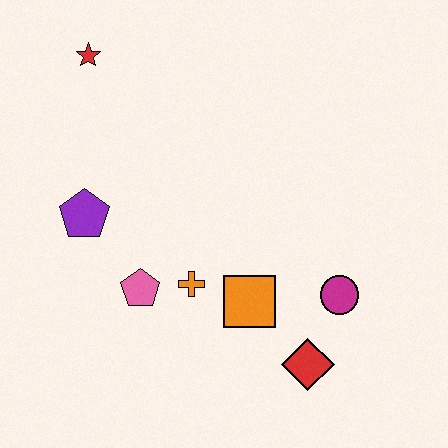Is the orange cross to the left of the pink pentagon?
No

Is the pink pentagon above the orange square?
Yes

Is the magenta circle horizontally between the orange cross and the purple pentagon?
No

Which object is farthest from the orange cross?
The red star is farthest from the orange cross.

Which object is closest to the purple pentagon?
The pink pentagon is closest to the purple pentagon.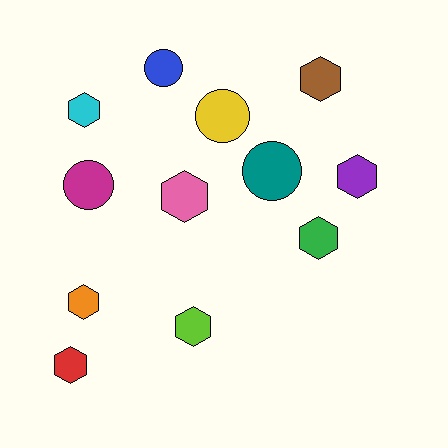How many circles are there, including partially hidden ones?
There are 4 circles.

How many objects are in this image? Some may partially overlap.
There are 12 objects.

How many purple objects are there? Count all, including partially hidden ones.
There is 1 purple object.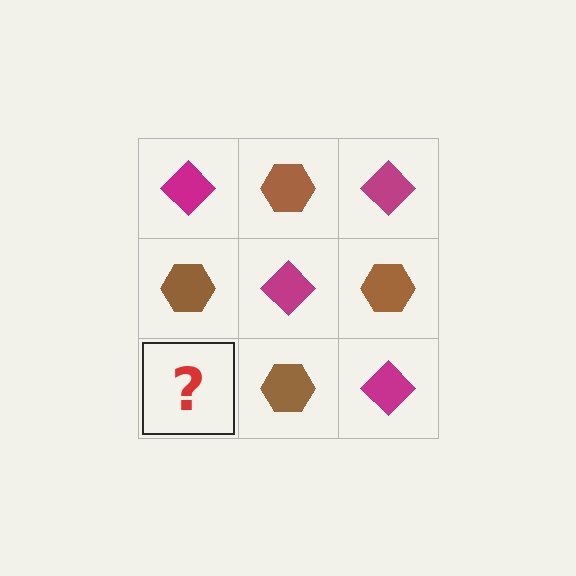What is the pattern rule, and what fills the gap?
The rule is that it alternates magenta diamond and brown hexagon in a checkerboard pattern. The gap should be filled with a magenta diamond.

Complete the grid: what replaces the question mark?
The question mark should be replaced with a magenta diamond.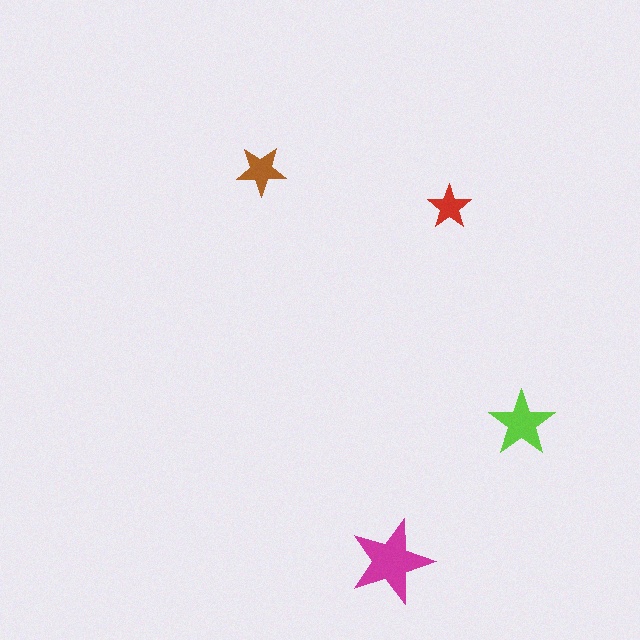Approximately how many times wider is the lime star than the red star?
About 1.5 times wider.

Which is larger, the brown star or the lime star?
The lime one.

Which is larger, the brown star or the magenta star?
The magenta one.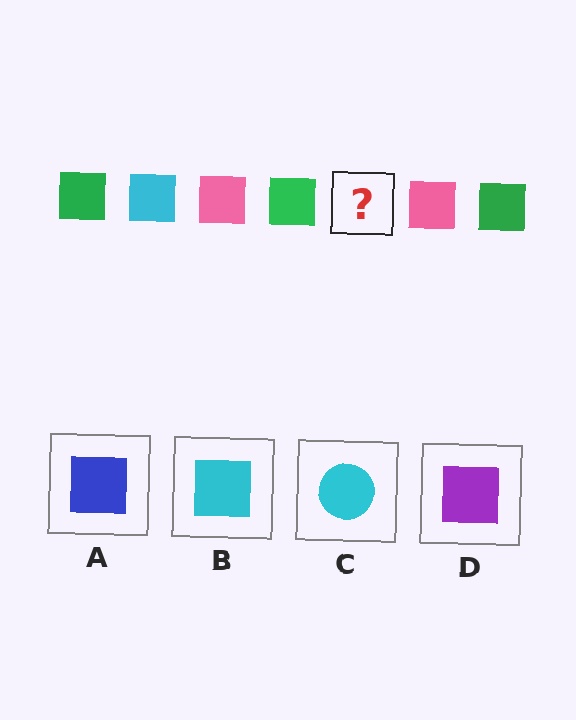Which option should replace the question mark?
Option B.